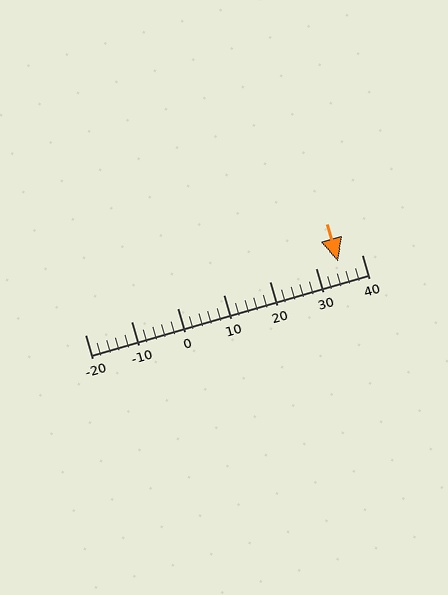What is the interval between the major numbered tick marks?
The major tick marks are spaced 10 units apart.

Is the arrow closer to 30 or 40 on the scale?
The arrow is closer to 30.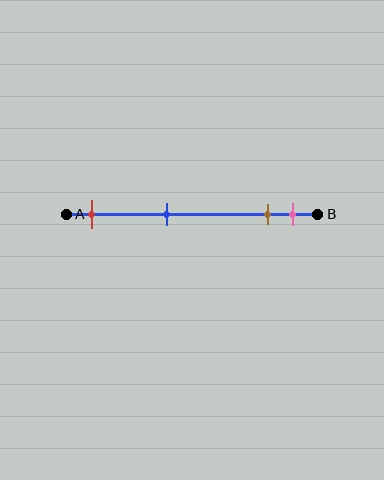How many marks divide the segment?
There are 4 marks dividing the segment.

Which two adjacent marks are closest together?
The brown and pink marks are the closest adjacent pair.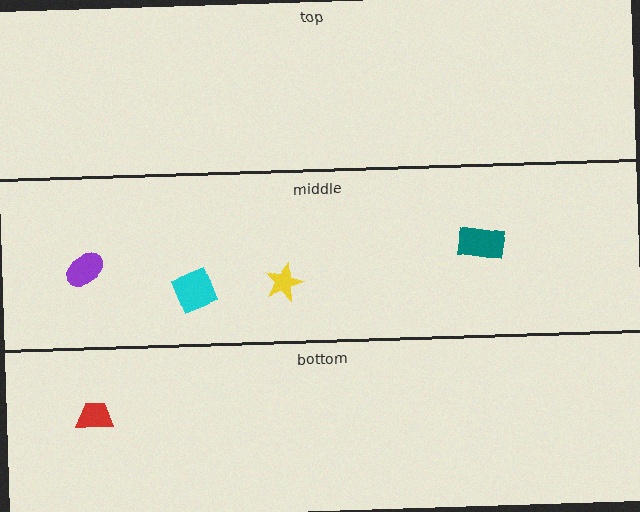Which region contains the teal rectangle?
The middle region.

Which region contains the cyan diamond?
The middle region.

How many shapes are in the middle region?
4.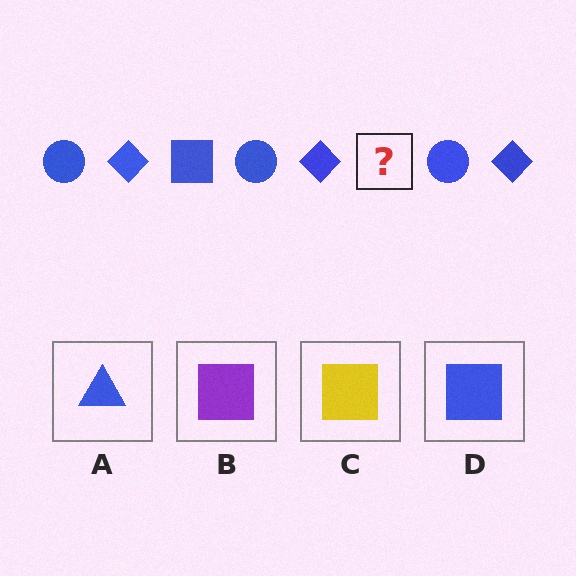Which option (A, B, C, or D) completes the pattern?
D.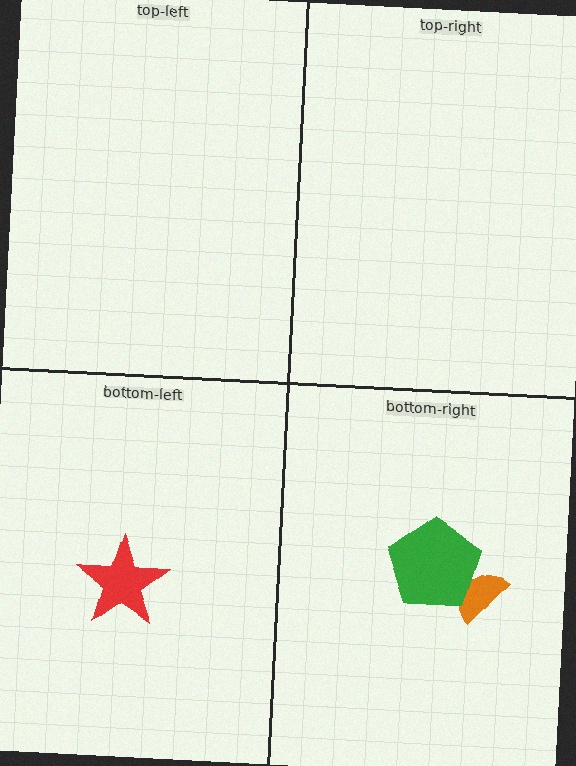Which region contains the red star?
The bottom-left region.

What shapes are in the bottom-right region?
The orange semicircle, the green pentagon.